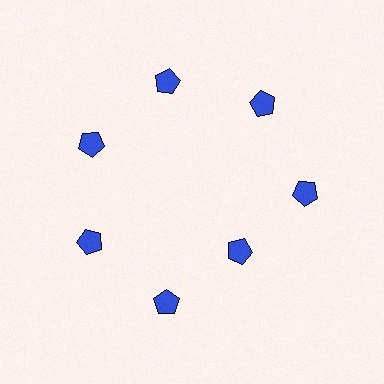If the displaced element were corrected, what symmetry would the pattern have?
It would have 7-fold rotational symmetry — the pattern would map onto itself every 51 degrees.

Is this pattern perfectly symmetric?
No. The 7 blue pentagons are arranged in a ring, but one element near the 5 o'clock position is pulled inward toward the center, breaking the 7-fold rotational symmetry.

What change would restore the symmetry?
The symmetry would be restored by moving it outward, back onto the ring so that all 7 pentagons sit at equal angles and equal distance from the center.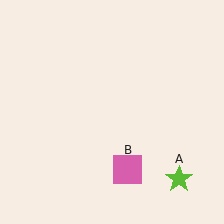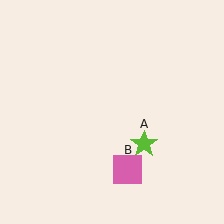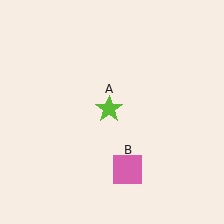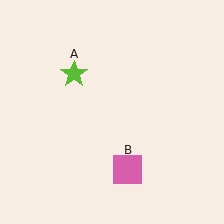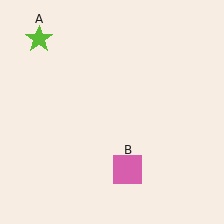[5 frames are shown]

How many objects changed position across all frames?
1 object changed position: lime star (object A).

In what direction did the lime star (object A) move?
The lime star (object A) moved up and to the left.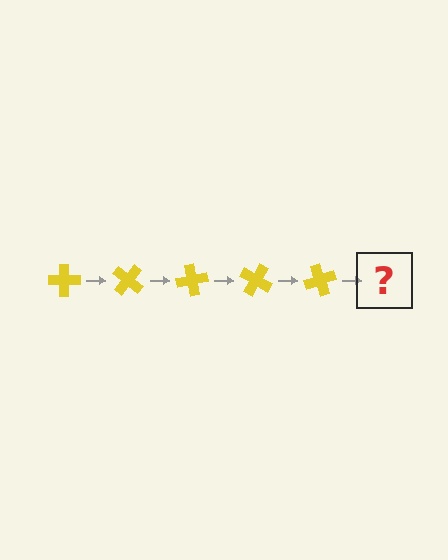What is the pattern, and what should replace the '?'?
The pattern is that the cross rotates 40 degrees each step. The '?' should be a yellow cross rotated 200 degrees.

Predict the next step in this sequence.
The next step is a yellow cross rotated 200 degrees.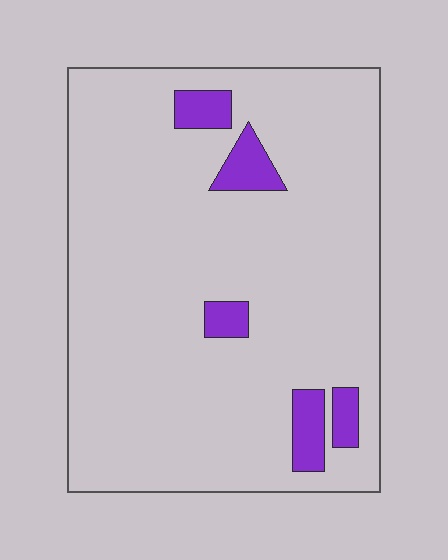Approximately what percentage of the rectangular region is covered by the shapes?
Approximately 10%.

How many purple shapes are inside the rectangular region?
5.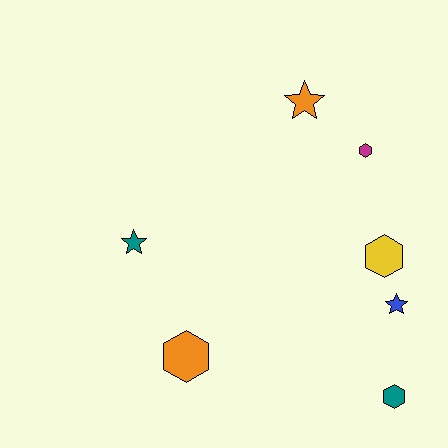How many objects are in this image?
There are 7 objects.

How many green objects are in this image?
There are no green objects.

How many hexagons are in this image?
There are 4 hexagons.